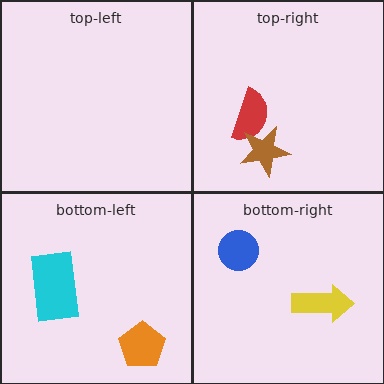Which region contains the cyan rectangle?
The bottom-left region.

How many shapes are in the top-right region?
2.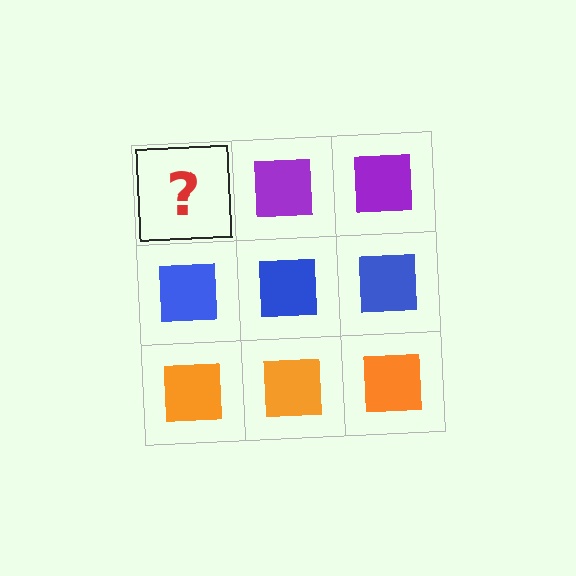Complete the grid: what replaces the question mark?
The question mark should be replaced with a purple square.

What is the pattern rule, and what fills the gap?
The rule is that each row has a consistent color. The gap should be filled with a purple square.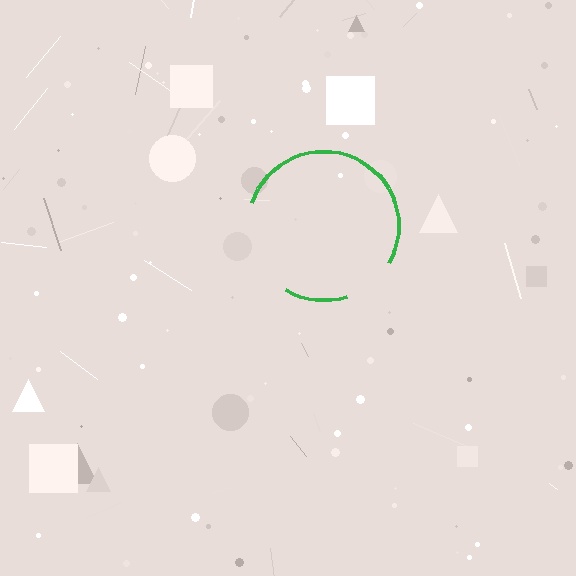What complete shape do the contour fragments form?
The contour fragments form a circle.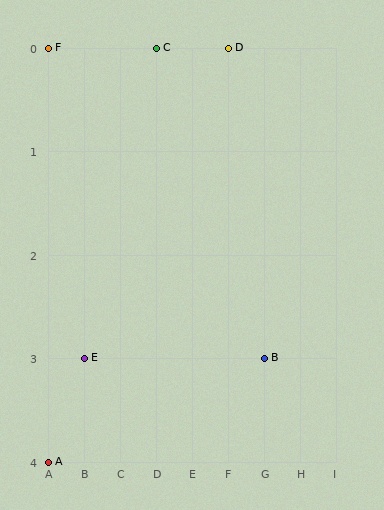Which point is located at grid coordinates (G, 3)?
Point B is at (G, 3).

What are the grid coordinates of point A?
Point A is at grid coordinates (A, 4).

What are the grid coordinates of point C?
Point C is at grid coordinates (D, 0).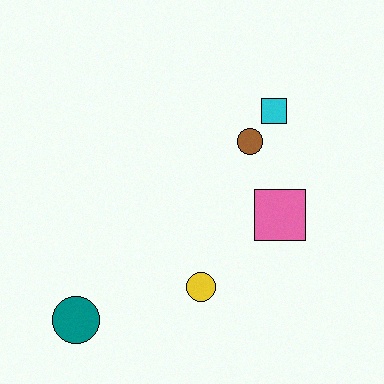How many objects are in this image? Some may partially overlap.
There are 5 objects.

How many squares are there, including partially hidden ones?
There are 2 squares.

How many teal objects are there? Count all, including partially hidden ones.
There is 1 teal object.